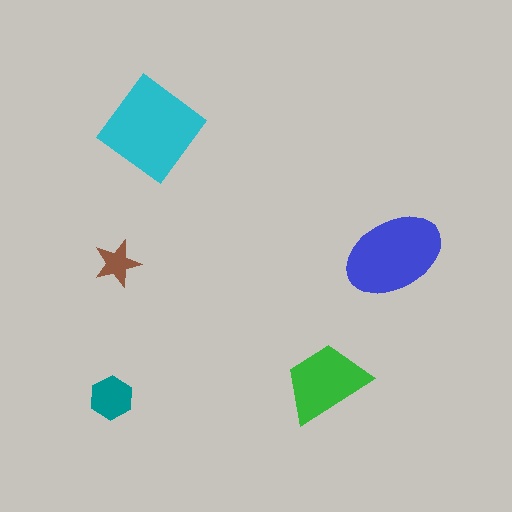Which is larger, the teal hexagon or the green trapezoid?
The green trapezoid.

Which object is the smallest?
The brown star.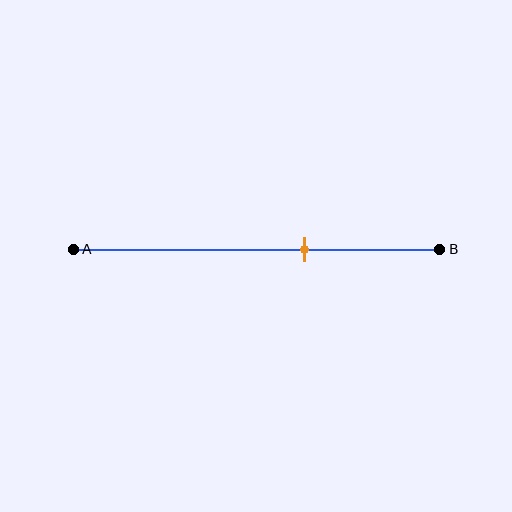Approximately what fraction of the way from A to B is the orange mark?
The orange mark is approximately 65% of the way from A to B.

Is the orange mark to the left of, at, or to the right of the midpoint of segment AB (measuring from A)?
The orange mark is to the right of the midpoint of segment AB.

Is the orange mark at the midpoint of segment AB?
No, the mark is at about 65% from A, not at the 50% midpoint.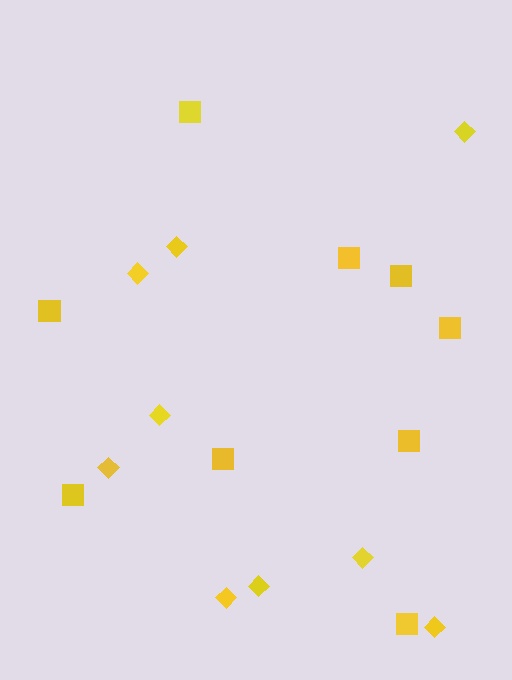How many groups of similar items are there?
There are 2 groups: one group of diamonds (9) and one group of squares (9).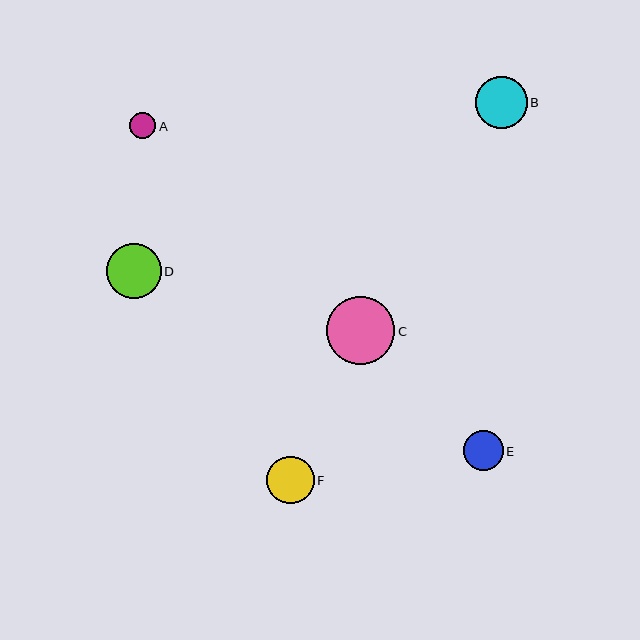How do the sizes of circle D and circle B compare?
Circle D and circle B are approximately the same size.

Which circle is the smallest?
Circle A is the smallest with a size of approximately 26 pixels.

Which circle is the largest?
Circle C is the largest with a size of approximately 68 pixels.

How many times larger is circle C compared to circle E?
Circle C is approximately 1.7 times the size of circle E.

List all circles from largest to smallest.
From largest to smallest: C, D, B, F, E, A.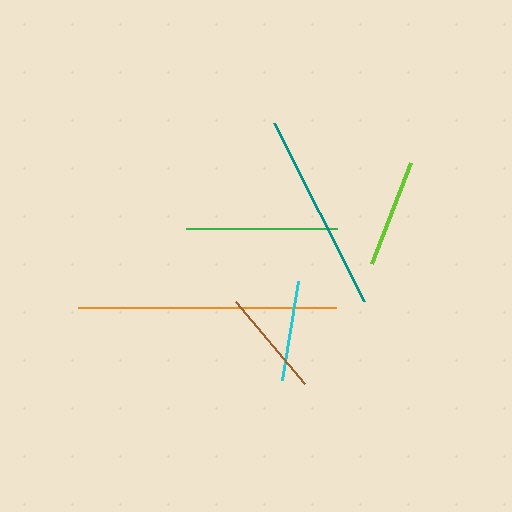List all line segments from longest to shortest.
From longest to shortest: orange, teal, green, lime, brown, cyan.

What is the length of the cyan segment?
The cyan segment is approximately 100 pixels long.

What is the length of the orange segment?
The orange segment is approximately 258 pixels long.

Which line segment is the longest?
The orange line is the longest at approximately 258 pixels.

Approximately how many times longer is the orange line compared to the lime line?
The orange line is approximately 2.4 times the length of the lime line.